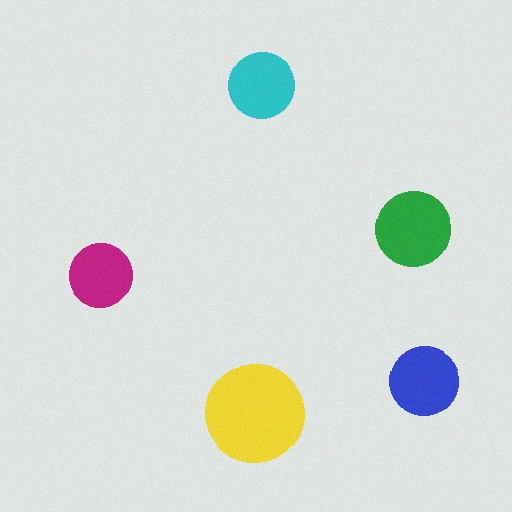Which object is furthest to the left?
The magenta circle is leftmost.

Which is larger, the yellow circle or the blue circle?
The yellow one.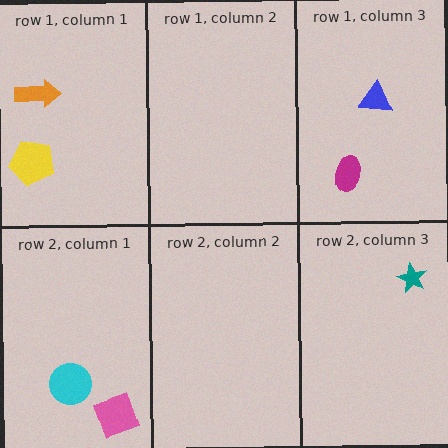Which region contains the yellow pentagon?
The row 1, column 1 region.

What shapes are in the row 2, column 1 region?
The cyan circle, the pink diamond.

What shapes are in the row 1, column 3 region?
The magenta ellipse, the blue triangle.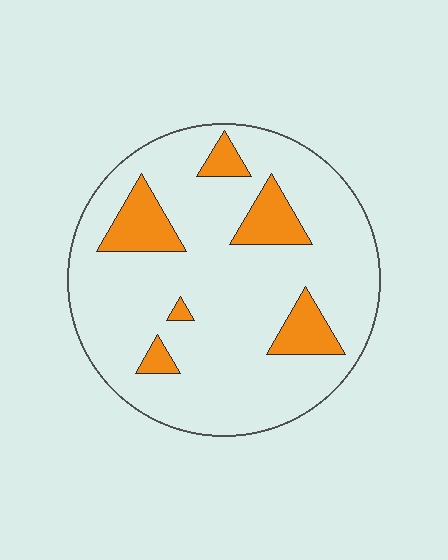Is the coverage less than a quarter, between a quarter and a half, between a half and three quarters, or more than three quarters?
Less than a quarter.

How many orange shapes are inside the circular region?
6.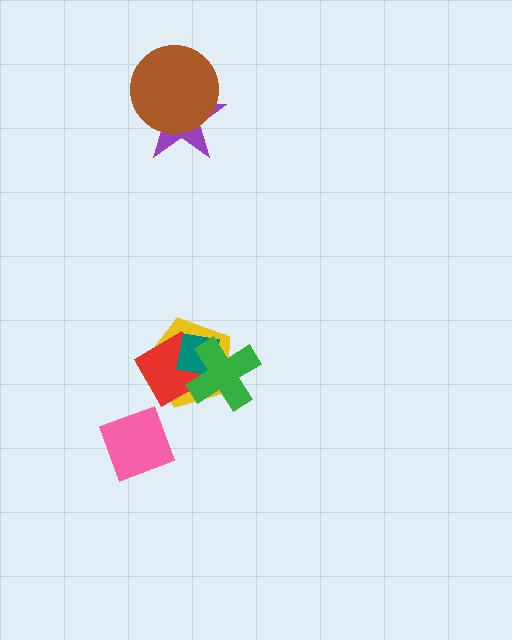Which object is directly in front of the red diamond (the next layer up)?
The teal square is directly in front of the red diamond.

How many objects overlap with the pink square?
0 objects overlap with the pink square.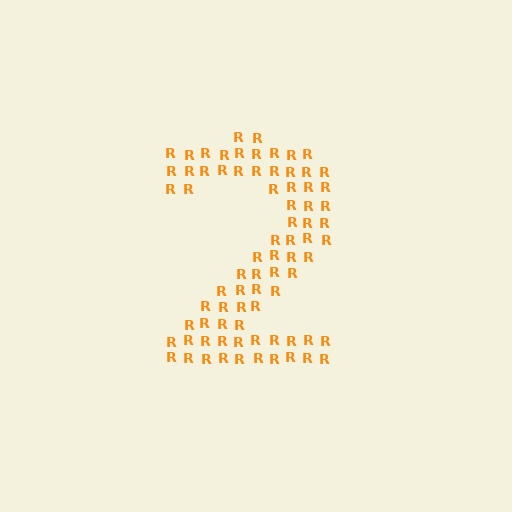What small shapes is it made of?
It is made of small letter R's.